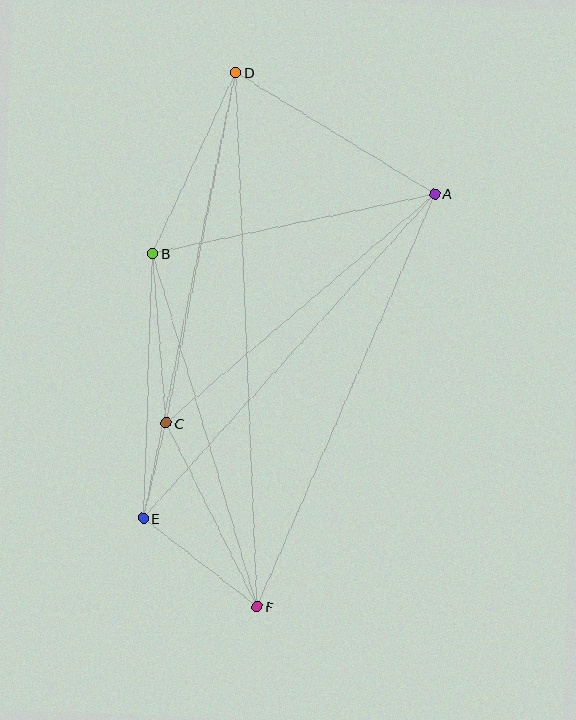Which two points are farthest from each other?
Points D and F are farthest from each other.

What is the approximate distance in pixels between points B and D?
The distance between B and D is approximately 199 pixels.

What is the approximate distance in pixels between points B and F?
The distance between B and F is approximately 369 pixels.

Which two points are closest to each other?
Points C and E are closest to each other.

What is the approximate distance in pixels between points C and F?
The distance between C and F is approximately 205 pixels.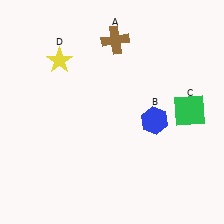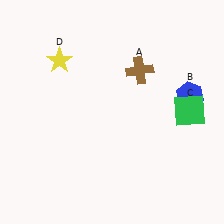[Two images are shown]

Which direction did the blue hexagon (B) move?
The blue hexagon (B) moved right.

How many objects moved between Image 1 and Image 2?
2 objects moved between the two images.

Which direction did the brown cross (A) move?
The brown cross (A) moved down.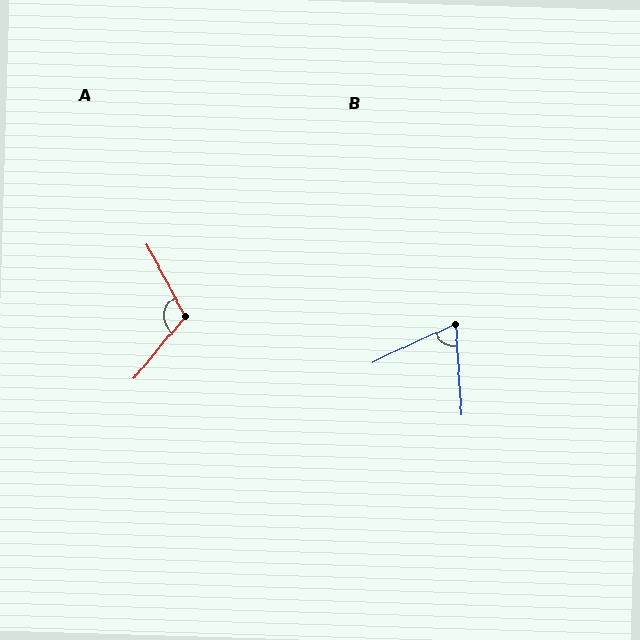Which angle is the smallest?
B, at approximately 69 degrees.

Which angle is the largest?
A, at approximately 112 degrees.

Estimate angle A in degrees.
Approximately 112 degrees.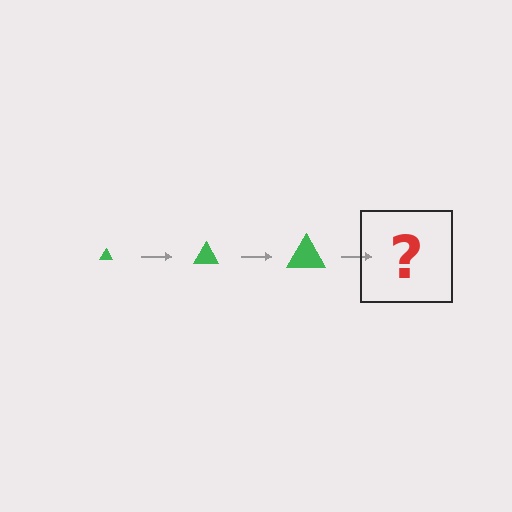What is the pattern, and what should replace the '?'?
The pattern is that the triangle gets progressively larger each step. The '?' should be a green triangle, larger than the previous one.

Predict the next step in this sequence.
The next step is a green triangle, larger than the previous one.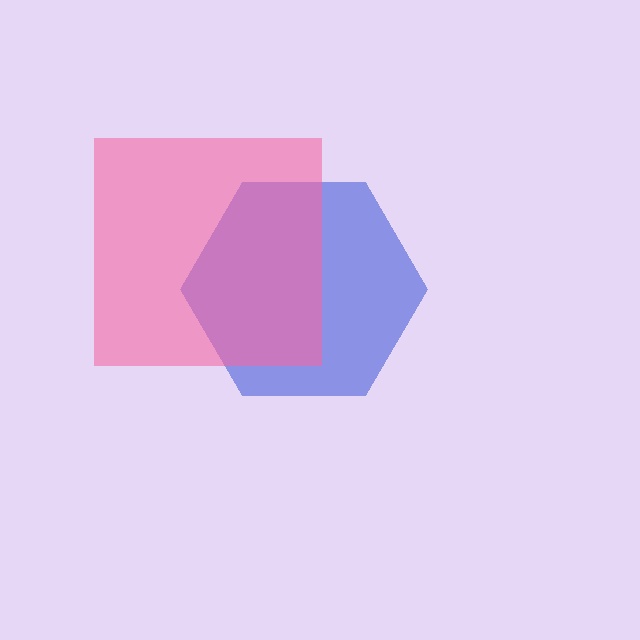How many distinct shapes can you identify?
There are 2 distinct shapes: a blue hexagon, a pink square.